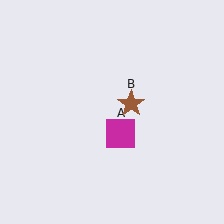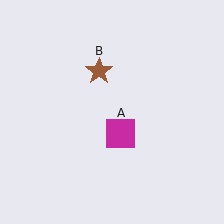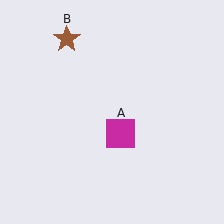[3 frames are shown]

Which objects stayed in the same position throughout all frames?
Magenta square (object A) remained stationary.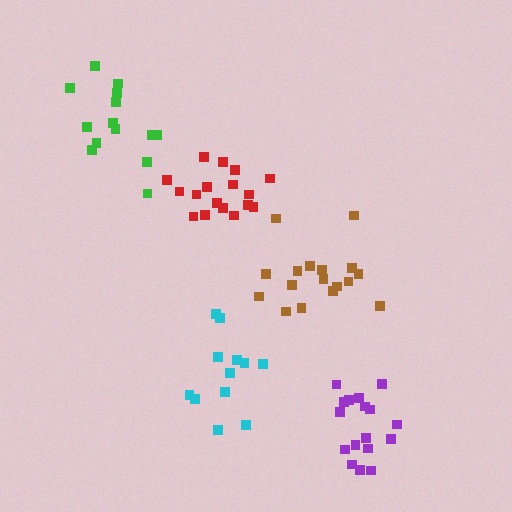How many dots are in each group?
Group 1: 12 dots, Group 2: 17 dots, Group 3: 14 dots, Group 4: 17 dots, Group 5: 17 dots (77 total).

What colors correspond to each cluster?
The clusters are colored: cyan, brown, green, red, purple.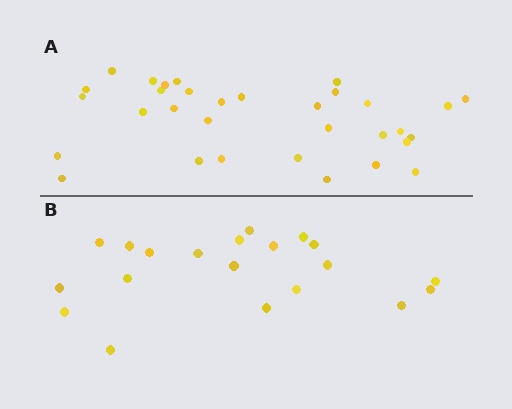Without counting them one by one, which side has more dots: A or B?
Region A (the top region) has more dots.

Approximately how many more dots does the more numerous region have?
Region A has roughly 12 or so more dots than region B.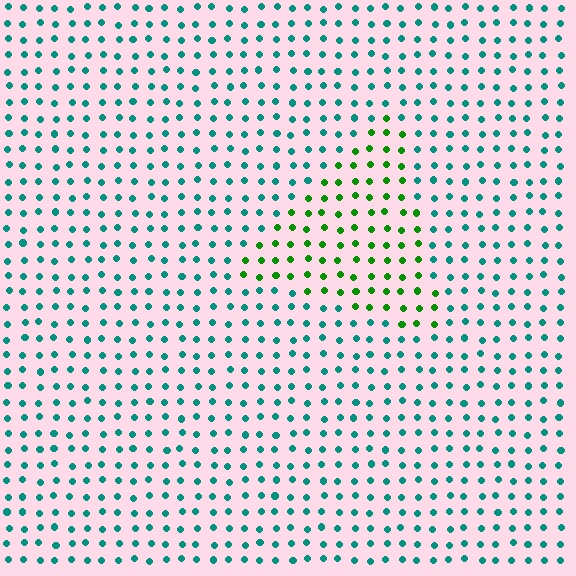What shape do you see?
I see a triangle.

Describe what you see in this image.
The image is filled with small teal elements in a uniform arrangement. A triangle-shaped region is visible where the elements are tinted to a slightly different hue, forming a subtle color boundary.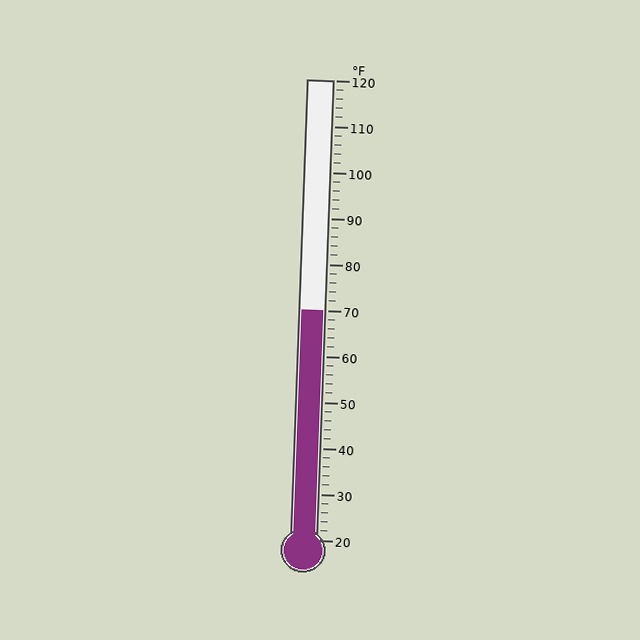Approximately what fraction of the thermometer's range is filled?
The thermometer is filled to approximately 50% of its range.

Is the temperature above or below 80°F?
The temperature is below 80°F.